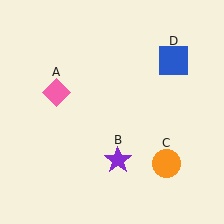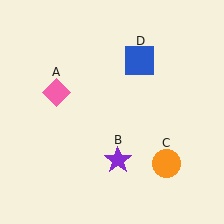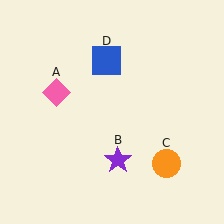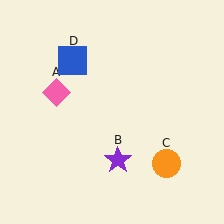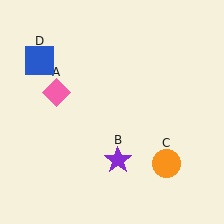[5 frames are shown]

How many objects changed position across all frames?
1 object changed position: blue square (object D).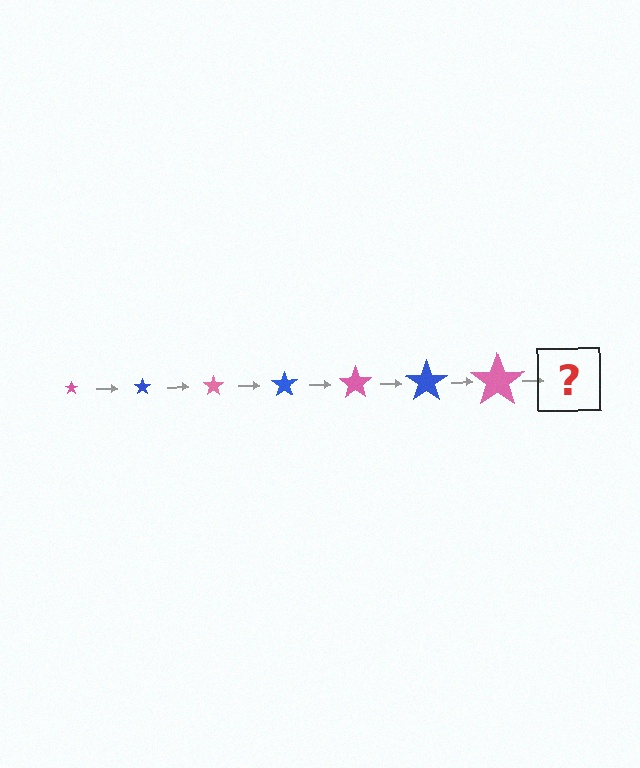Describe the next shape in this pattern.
It should be a blue star, larger than the previous one.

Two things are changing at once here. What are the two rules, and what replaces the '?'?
The two rules are that the star grows larger each step and the color cycles through pink and blue. The '?' should be a blue star, larger than the previous one.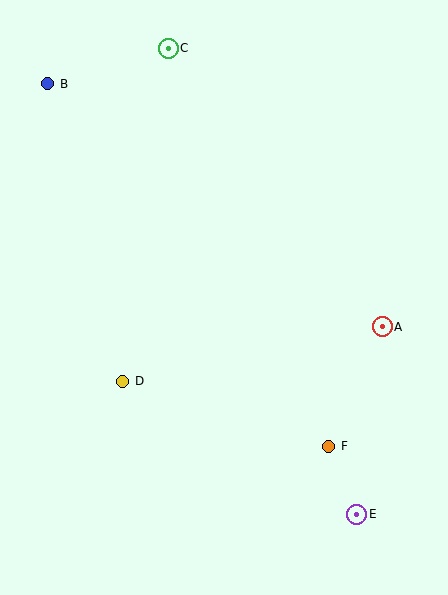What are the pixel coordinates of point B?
Point B is at (48, 84).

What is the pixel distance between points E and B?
The distance between E and B is 530 pixels.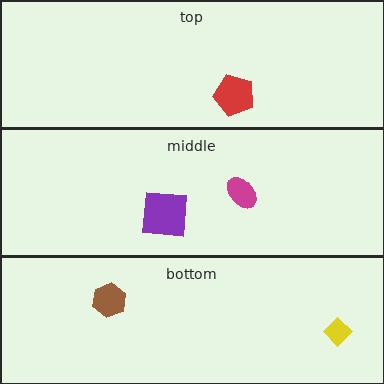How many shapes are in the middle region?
2.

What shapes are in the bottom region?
The brown hexagon, the yellow diamond.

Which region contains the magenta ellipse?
The middle region.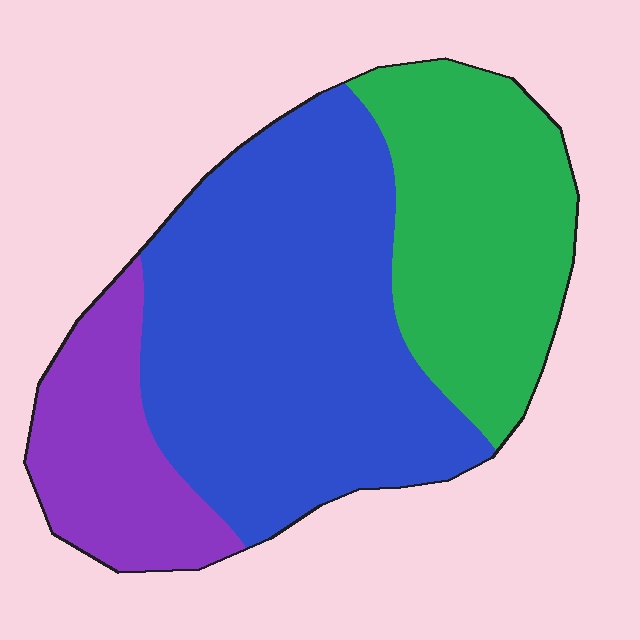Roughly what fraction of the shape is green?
Green takes up between a quarter and a half of the shape.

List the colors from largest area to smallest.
From largest to smallest: blue, green, purple.